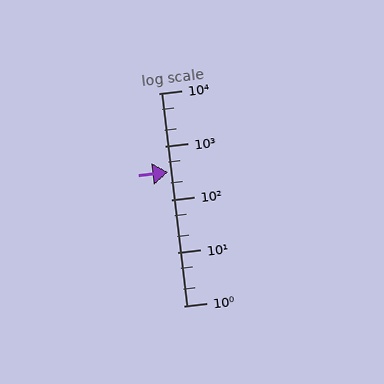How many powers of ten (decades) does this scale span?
The scale spans 4 decades, from 1 to 10000.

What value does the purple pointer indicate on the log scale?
The pointer indicates approximately 330.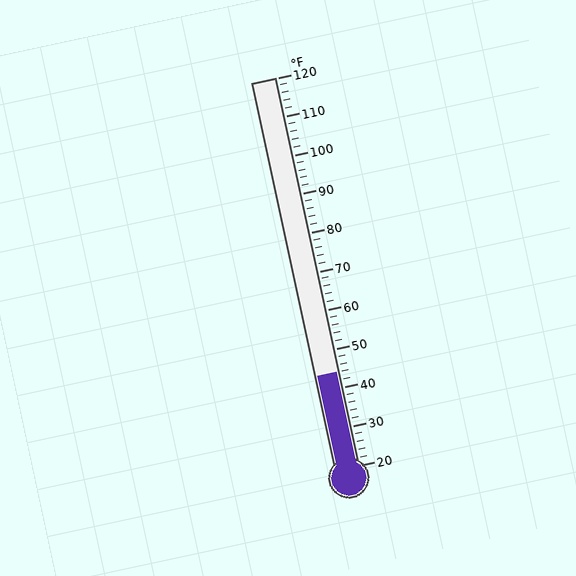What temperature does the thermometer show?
The thermometer shows approximately 44°F.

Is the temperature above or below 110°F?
The temperature is below 110°F.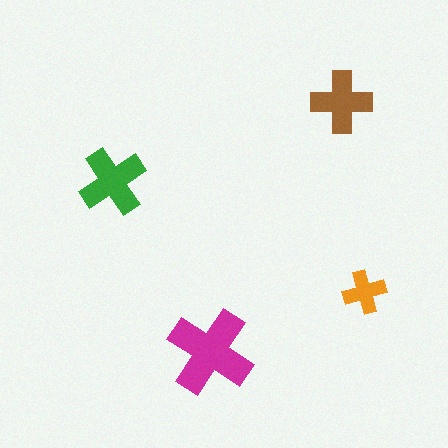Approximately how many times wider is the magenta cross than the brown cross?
About 1.5 times wider.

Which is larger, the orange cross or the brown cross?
The brown one.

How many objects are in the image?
There are 4 objects in the image.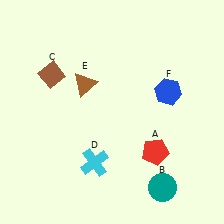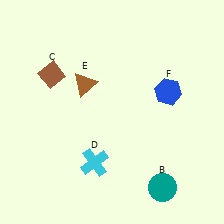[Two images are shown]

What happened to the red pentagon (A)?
The red pentagon (A) was removed in Image 2. It was in the bottom-right area of Image 1.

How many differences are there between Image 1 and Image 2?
There is 1 difference between the two images.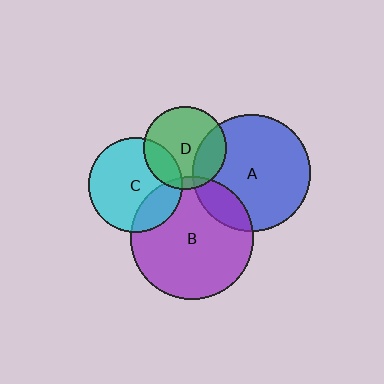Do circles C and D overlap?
Yes.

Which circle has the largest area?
Circle B (purple).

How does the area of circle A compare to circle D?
Approximately 2.0 times.